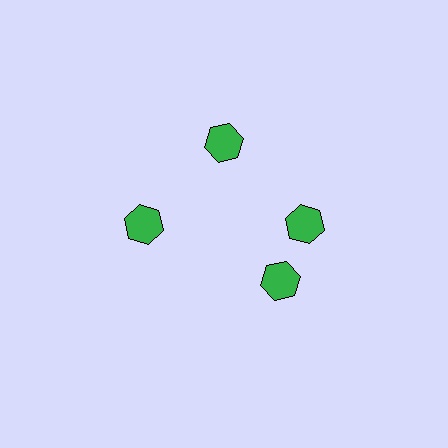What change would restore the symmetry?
The symmetry would be restored by rotating it back into even spacing with its neighbors so that all 4 hexagons sit at equal angles and equal distance from the center.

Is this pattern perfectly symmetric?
No. The 4 green hexagons are arranged in a ring, but one element near the 6 o'clock position is rotated out of alignment along the ring, breaking the 4-fold rotational symmetry.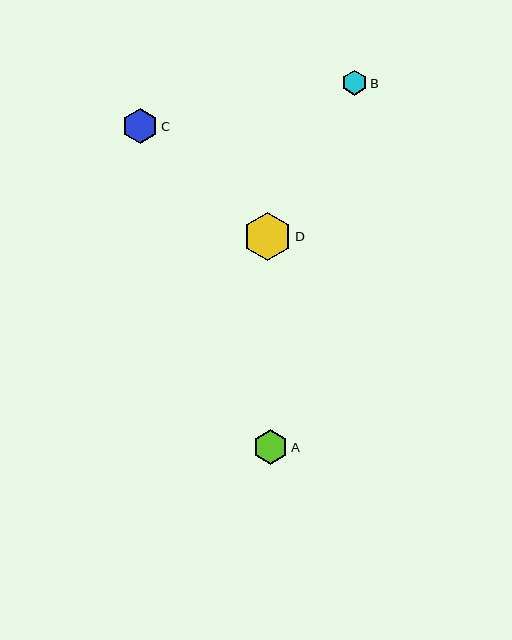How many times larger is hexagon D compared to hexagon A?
Hexagon D is approximately 1.4 times the size of hexagon A.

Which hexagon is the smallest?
Hexagon B is the smallest with a size of approximately 25 pixels.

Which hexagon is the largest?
Hexagon D is the largest with a size of approximately 48 pixels.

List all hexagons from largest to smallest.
From largest to smallest: D, C, A, B.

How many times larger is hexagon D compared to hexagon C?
Hexagon D is approximately 1.4 times the size of hexagon C.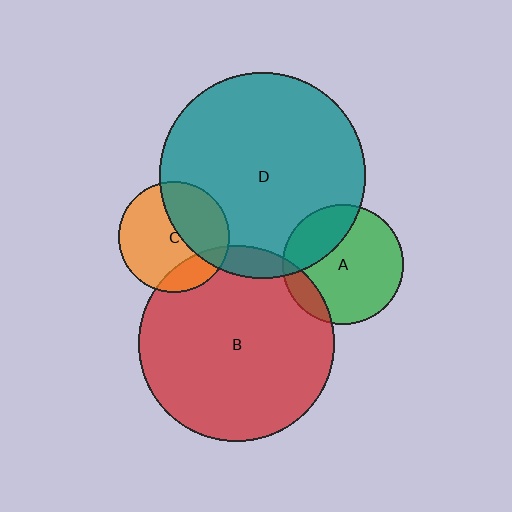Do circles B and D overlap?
Yes.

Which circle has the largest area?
Circle D (teal).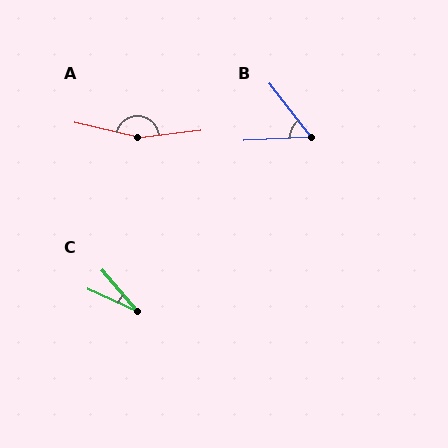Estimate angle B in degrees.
Approximately 56 degrees.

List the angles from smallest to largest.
C (25°), B (56°), A (160°).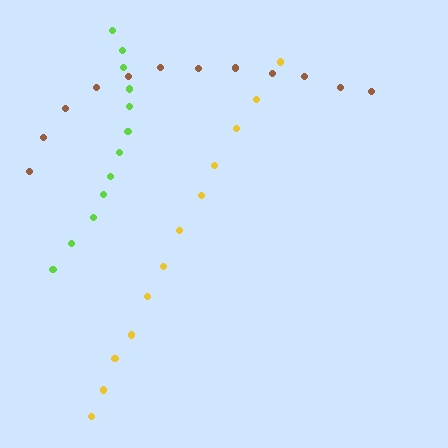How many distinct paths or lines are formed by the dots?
There are 3 distinct paths.